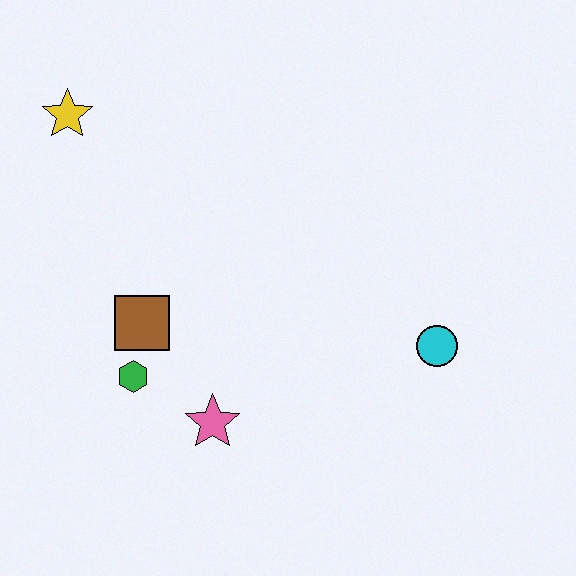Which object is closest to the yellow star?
The brown square is closest to the yellow star.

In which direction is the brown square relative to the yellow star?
The brown square is below the yellow star.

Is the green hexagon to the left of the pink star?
Yes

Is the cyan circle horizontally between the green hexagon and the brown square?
No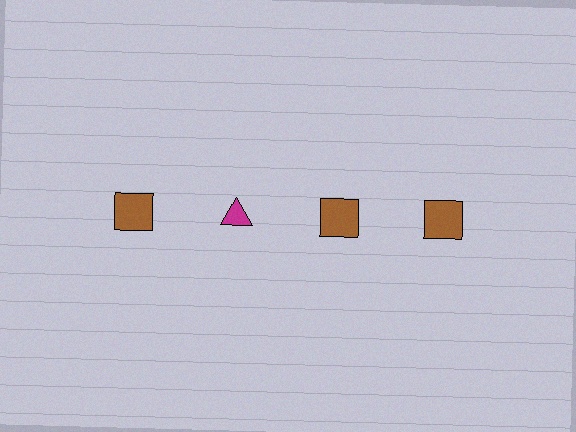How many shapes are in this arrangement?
There are 4 shapes arranged in a grid pattern.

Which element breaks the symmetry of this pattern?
The magenta triangle in the top row, second from left column breaks the symmetry. All other shapes are brown squares.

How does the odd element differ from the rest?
It differs in both color (magenta instead of brown) and shape (triangle instead of square).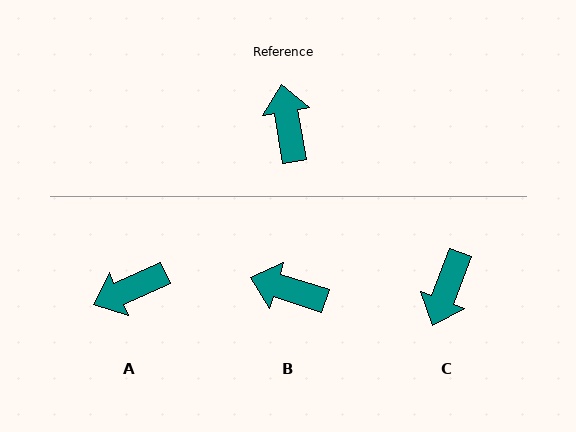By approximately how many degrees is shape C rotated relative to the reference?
Approximately 150 degrees counter-clockwise.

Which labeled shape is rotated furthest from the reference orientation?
C, about 150 degrees away.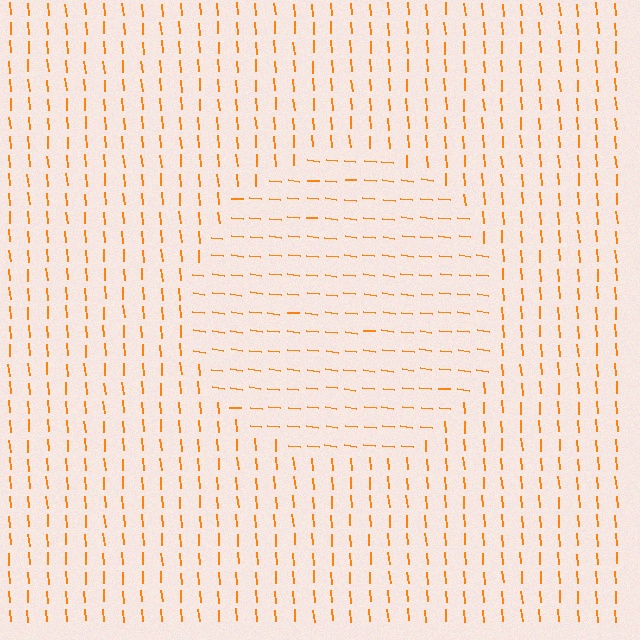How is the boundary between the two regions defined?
The boundary is defined purely by a change in line orientation (approximately 79 degrees difference). All lines are the same color and thickness.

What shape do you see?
I see a circle.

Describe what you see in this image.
The image is filled with small orange line segments. A circle region in the image has lines oriented differently from the surrounding lines, creating a visible texture boundary.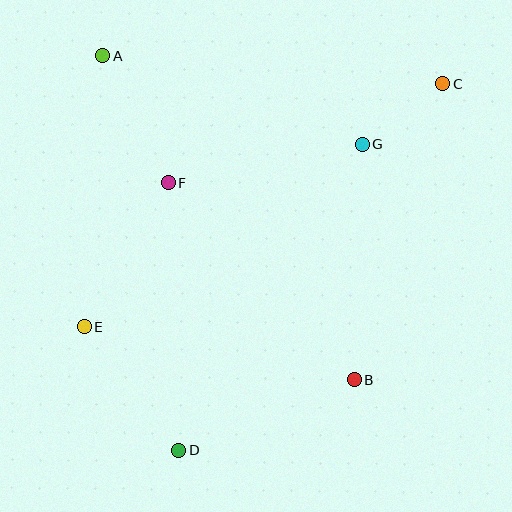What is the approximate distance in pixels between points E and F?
The distance between E and F is approximately 167 pixels.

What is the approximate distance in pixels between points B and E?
The distance between B and E is approximately 275 pixels.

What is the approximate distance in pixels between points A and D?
The distance between A and D is approximately 401 pixels.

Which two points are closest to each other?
Points C and G are closest to each other.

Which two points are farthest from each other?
Points C and D are farthest from each other.